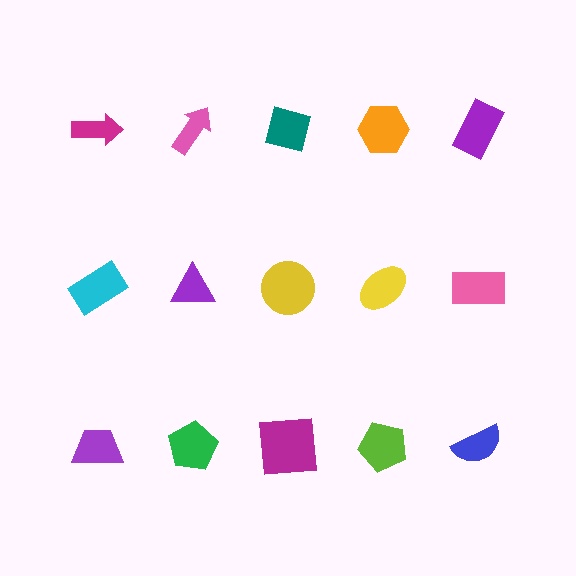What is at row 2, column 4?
A yellow ellipse.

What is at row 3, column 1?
A purple trapezoid.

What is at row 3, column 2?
A green pentagon.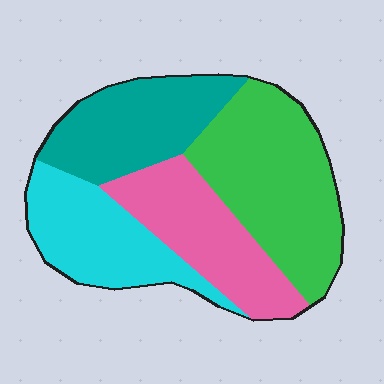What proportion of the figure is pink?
Pink covers 22% of the figure.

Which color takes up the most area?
Green, at roughly 35%.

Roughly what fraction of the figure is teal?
Teal takes up about one quarter (1/4) of the figure.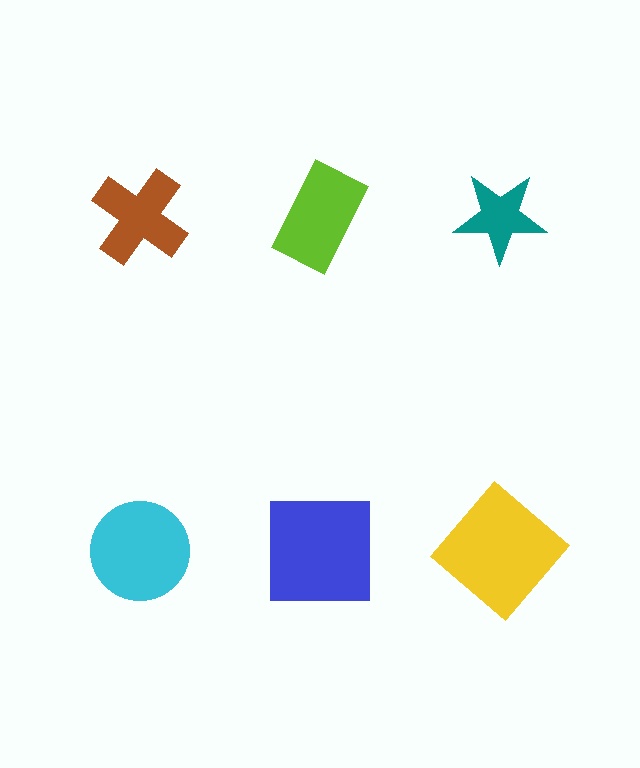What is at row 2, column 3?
A yellow diamond.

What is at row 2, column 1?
A cyan circle.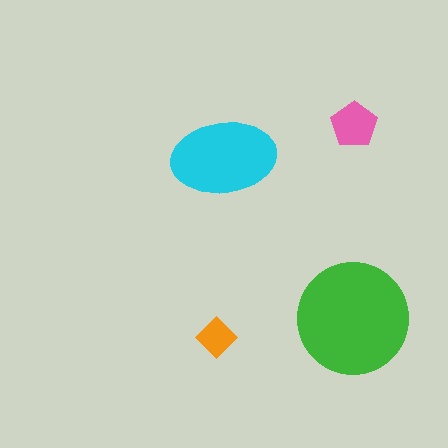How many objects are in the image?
There are 4 objects in the image.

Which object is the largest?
The green circle.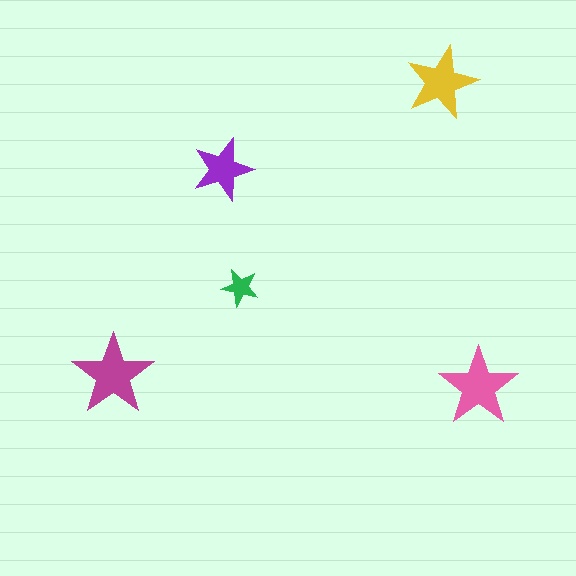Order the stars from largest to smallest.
the magenta one, the pink one, the yellow one, the purple one, the green one.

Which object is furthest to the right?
The pink star is rightmost.